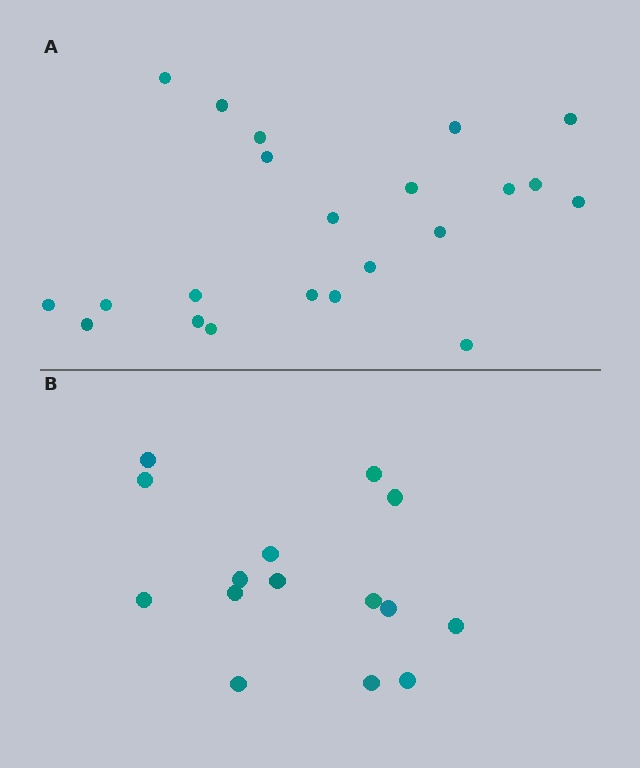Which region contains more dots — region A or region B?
Region A (the top region) has more dots.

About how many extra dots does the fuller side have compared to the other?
Region A has roughly 8 or so more dots than region B.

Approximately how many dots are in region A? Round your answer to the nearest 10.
About 20 dots. (The exact count is 22, which rounds to 20.)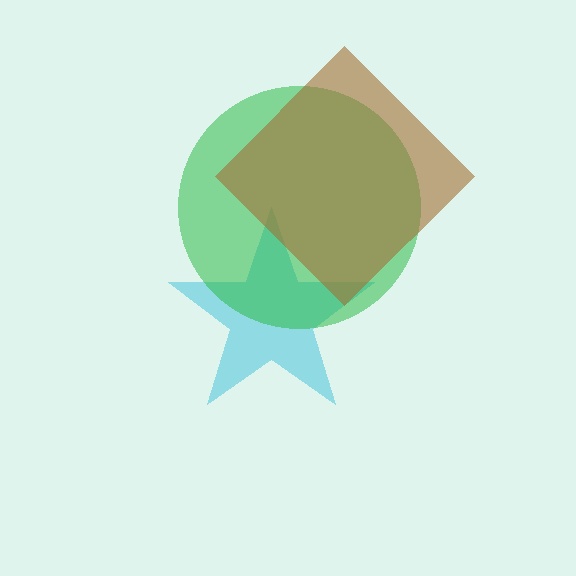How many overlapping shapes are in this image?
There are 3 overlapping shapes in the image.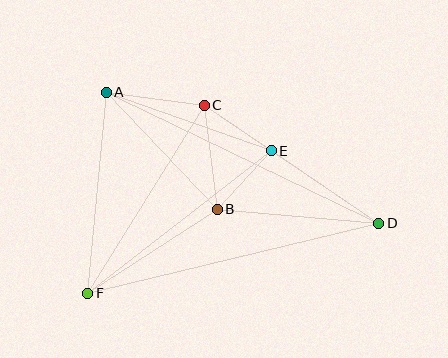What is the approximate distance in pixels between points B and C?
The distance between B and C is approximately 105 pixels.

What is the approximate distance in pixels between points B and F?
The distance between B and F is approximately 154 pixels.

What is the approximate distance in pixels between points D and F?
The distance between D and F is approximately 300 pixels.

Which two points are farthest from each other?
Points A and D are farthest from each other.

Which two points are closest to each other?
Points B and E are closest to each other.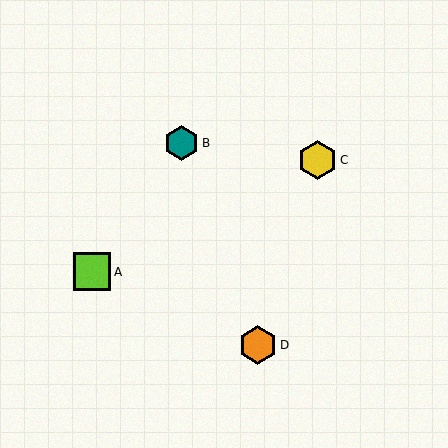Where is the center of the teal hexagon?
The center of the teal hexagon is at (182, 143).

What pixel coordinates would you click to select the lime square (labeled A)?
Click at (92, 272) to select the lime square A.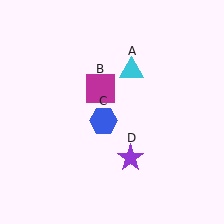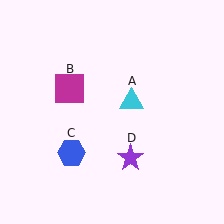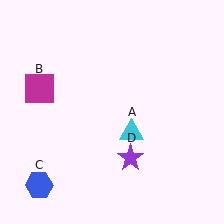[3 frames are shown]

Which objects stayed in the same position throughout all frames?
Purple star (object D) remained stationary.